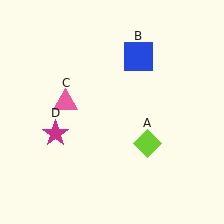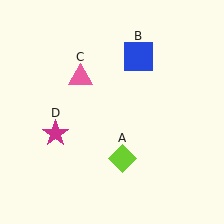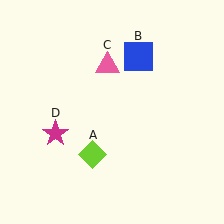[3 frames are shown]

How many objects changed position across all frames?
2 objects changed position: lime diamond (object A), pink triangle (object C).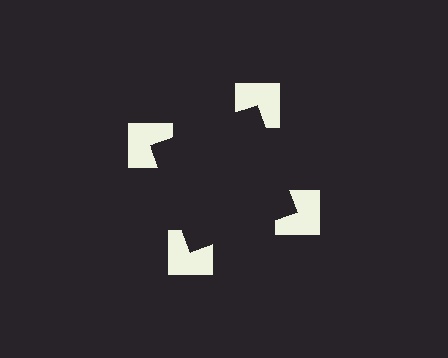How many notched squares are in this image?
There are 4 — one at each vertex of the illusory square.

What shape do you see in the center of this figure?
An illusory square — its edges are inferred from the aligned wedge cuts in the notched squares, not physically drawn.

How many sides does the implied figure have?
4 sides.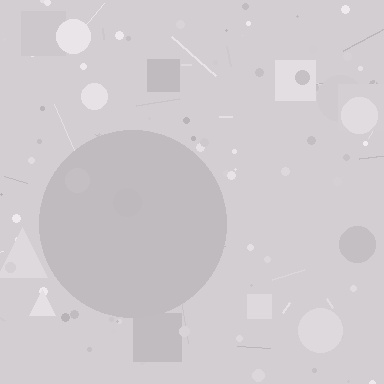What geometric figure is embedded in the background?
A circle is embedded in the background.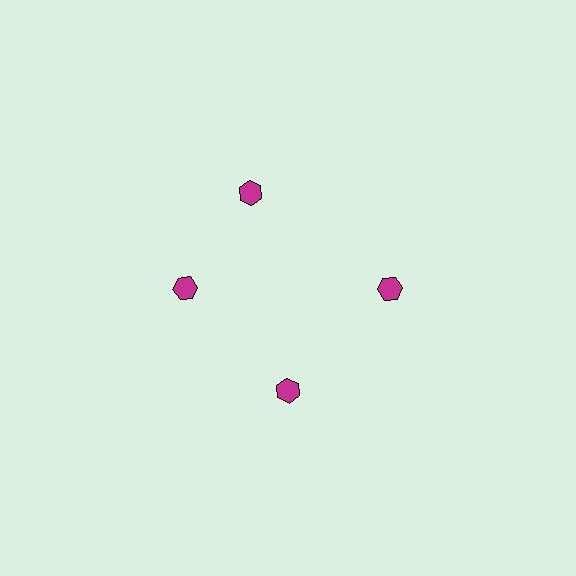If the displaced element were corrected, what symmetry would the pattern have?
It would have 4-fold rotational symmetry — the pattern would map onto itself every 90 degrees.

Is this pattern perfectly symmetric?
No. The 4 magenta hexagons are arranged in a ring, but one element near the 12 o'clock position is rotated out of alignment along the ring, breaking the 4-fold rotational symmetry.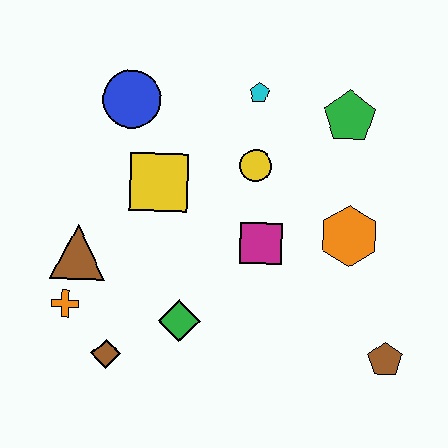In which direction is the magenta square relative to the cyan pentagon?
The magenta square is below the cyan pentagon.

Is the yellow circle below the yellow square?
No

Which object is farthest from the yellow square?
The brown pentagon is farthest from the yellow square.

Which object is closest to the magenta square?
The yellow circle is closest to the magenta square.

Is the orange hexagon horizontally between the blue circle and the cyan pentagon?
No